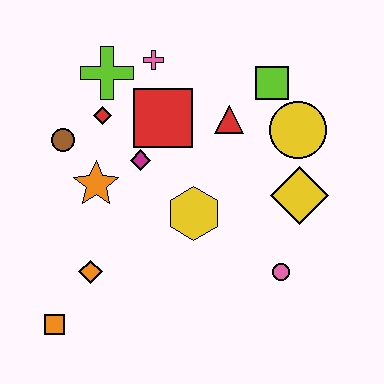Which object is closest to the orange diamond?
The orange square is closest to the orange diamond.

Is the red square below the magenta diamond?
No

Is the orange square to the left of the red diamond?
Yes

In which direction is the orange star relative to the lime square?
The orange star is to the left of the lime square.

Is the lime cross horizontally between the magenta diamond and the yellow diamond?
No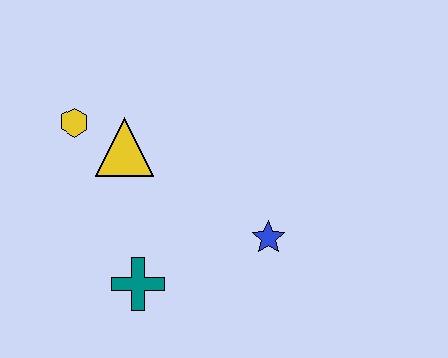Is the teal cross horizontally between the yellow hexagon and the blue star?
Yes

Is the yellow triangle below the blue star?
No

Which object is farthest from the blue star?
The yellow hexagon is farthest from the blue star.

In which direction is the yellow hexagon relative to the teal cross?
The yellow hexagon is above the teal cross.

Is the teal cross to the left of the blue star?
Yes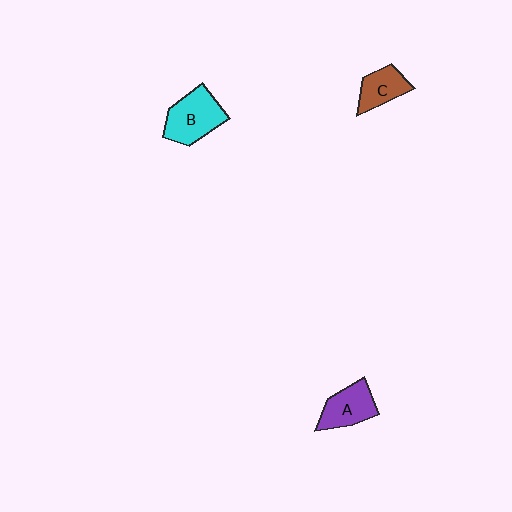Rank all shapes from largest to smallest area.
From largest to smallest: B (cyan), A (purple), C (brown).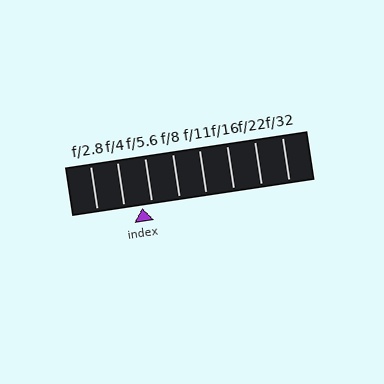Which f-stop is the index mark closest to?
The index mark is closest to f/5.6.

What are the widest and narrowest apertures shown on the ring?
The widest aperture shown is f/2.8 and the narrowest is f/32.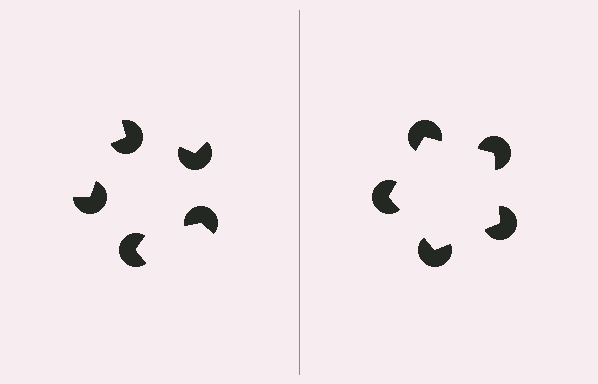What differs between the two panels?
The pac-man discs are positioned identically on both sides; only the wedge orientations differ. On the right they align to a pentagon; on the left they are misaligned.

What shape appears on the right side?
An illusory pentagon.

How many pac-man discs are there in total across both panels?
10 — 5 on each side.